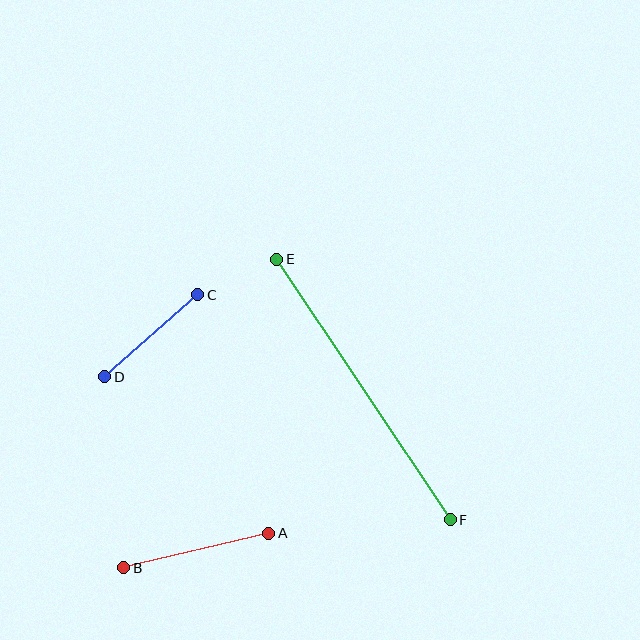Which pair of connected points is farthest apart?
Points E and F are farthest apart.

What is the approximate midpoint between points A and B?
The midpoint is at approximately (196, 550) pixels.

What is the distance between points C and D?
The distance is approximately 124 pixels.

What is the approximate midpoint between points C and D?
The midpoint is at approximately (151, 336) pixels.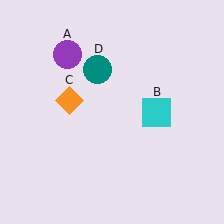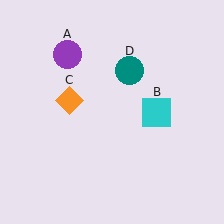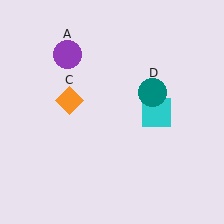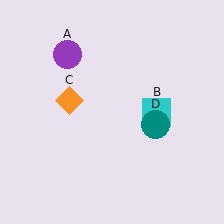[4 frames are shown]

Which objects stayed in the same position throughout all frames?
Purple circle (object A) and cyan square (object B) and orange diamond (object C) remained stationary.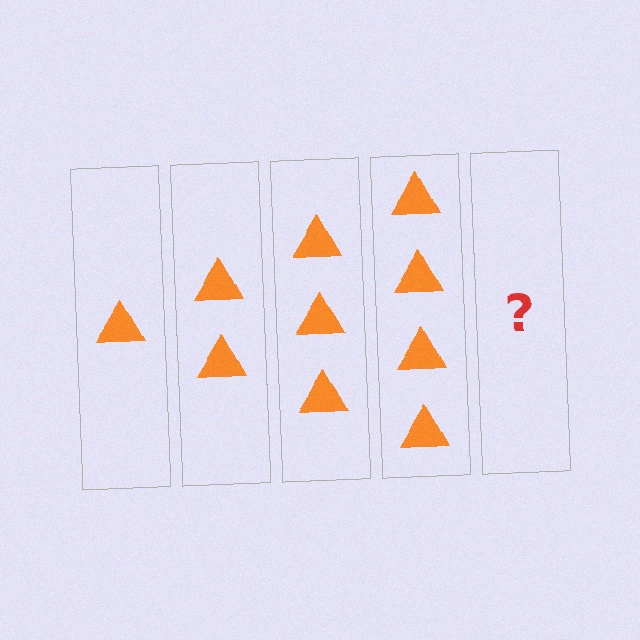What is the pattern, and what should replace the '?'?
The pattern is that each step adds one more triangle. The '?' should be 5 triangles.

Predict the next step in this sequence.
The next step is 5 triangles.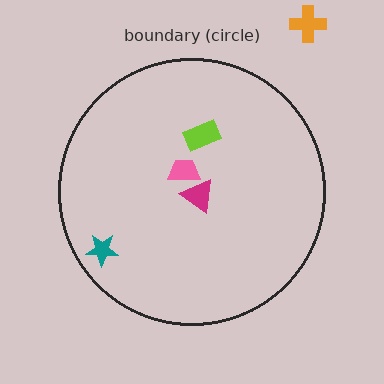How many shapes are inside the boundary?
4 inside, 1 outside.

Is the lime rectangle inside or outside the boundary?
Inside.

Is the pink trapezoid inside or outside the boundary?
Inside.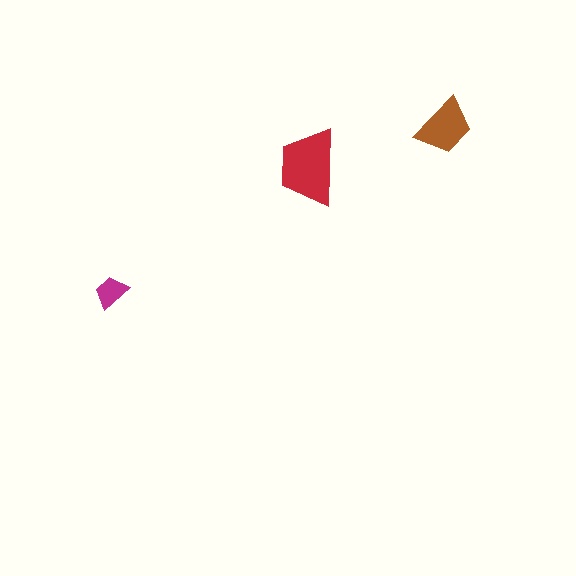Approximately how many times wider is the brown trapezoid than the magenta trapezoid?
About 1.5 times wider.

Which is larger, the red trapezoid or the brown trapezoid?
The red one.